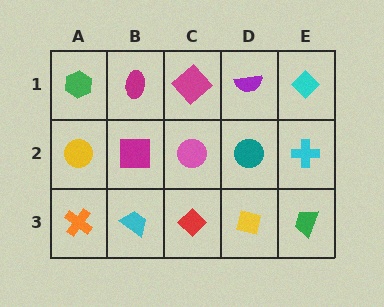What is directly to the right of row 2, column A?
A magenta square.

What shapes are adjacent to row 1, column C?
A pink circle (row 2, column C), a magenta ellipse (row 1, column B), a purple semicircle (row 1, column D).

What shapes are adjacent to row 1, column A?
A yellow circle (row 2, column A), a magenta ellipse (row 1, column B).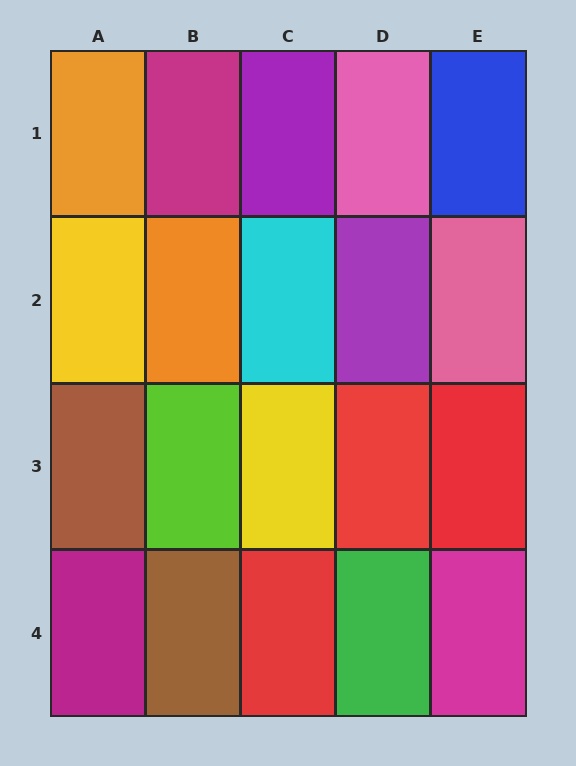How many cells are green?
1 cell is green.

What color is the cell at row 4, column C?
Red.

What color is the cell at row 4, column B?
Brown.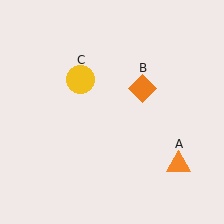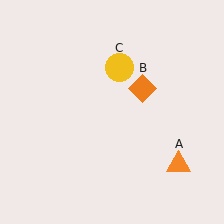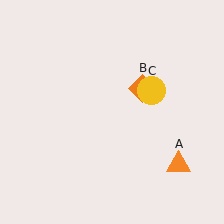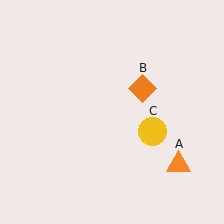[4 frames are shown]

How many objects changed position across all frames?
1 object changed position: yellow circle (object C).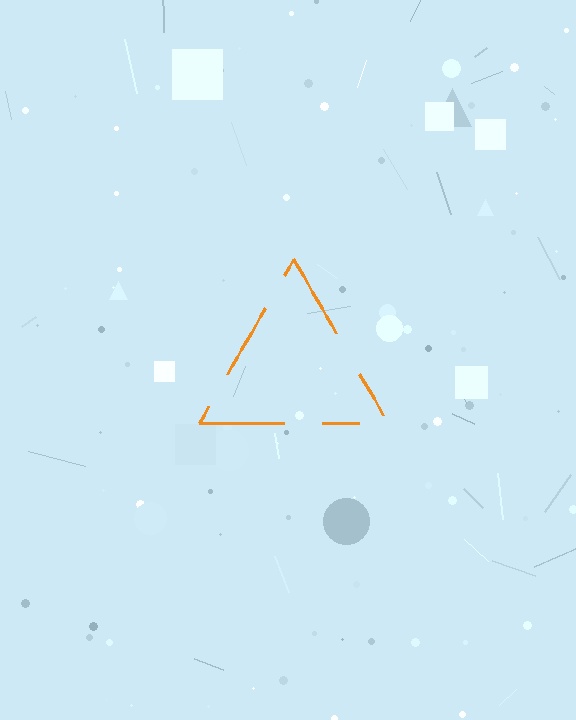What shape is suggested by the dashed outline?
The dashed outline suggests a triangle.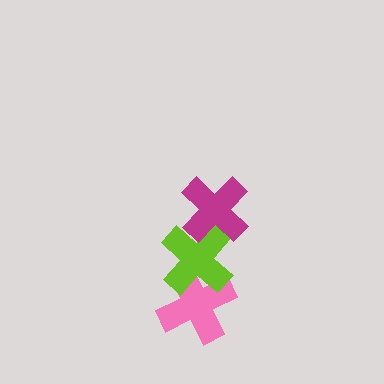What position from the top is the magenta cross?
The magenta cross is 1st from the top.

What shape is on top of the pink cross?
The lime cross is on top of the pink cross.